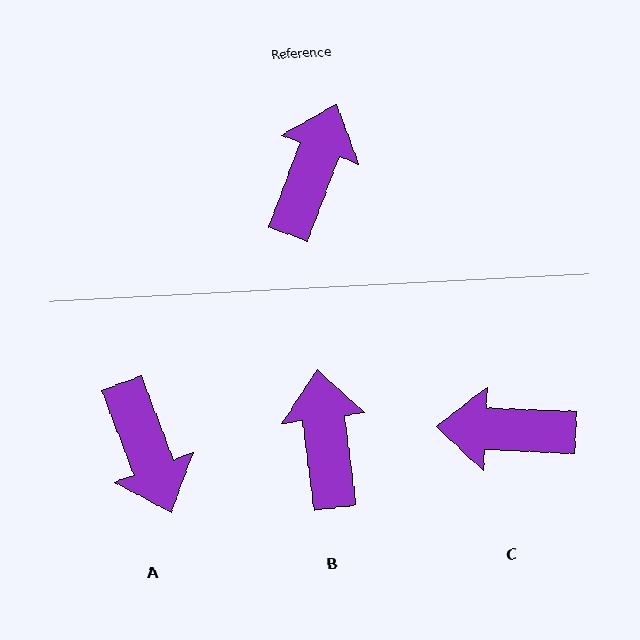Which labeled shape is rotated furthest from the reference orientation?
A, about 138 degrees away.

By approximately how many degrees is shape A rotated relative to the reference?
Approximately 138 degrees clockwise.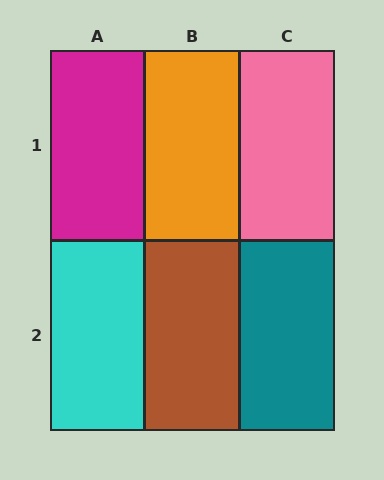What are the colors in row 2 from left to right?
Cyan, brown, teal.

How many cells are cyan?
1 cell is cyan.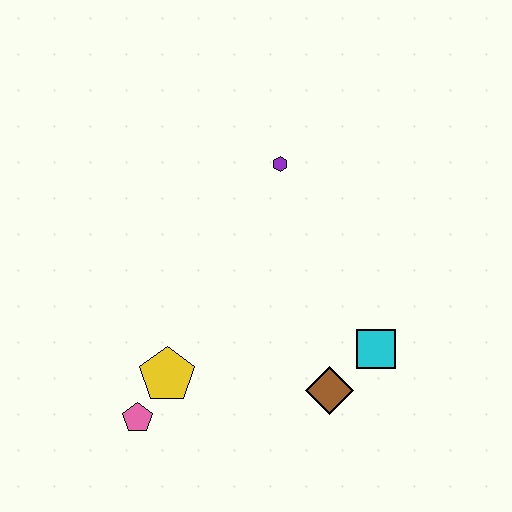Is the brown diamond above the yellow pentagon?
No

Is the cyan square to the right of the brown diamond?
Yes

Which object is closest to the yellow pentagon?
The pink pentagon is closest to the yellow pentagon.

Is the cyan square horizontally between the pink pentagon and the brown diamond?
No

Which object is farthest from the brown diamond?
The purple hexagon is farthest from the brown diamond.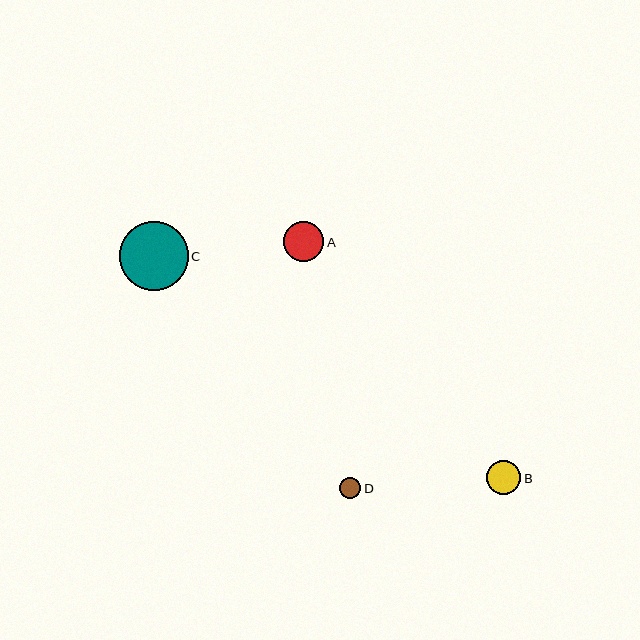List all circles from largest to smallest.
From largest to smallest: C, A, B, D.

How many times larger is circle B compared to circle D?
Circle B is approximately 1.6 times the size of circle D.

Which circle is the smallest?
Circle D is the smallest with a size of approximately 21 pixels.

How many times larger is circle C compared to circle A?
Circle C is approximately 1.7 times the size of circle A.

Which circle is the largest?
Circle C is the largest with a size of approximately 68 pixels.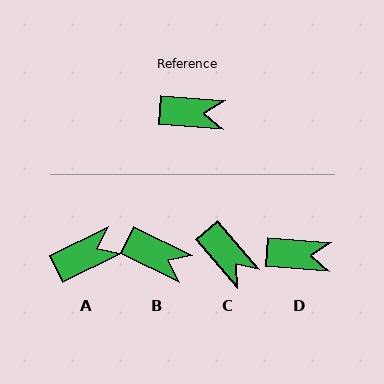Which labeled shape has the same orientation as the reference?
D.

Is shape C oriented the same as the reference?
No, it is off by about 44 degrees.